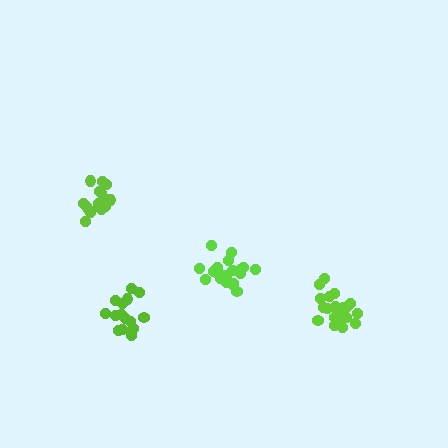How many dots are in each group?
Group 1: 17 dots, Group 2: 15 dots, Group 3: 21 dots, Group 4: 20 dots (73 total).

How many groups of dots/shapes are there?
There are 4 groups.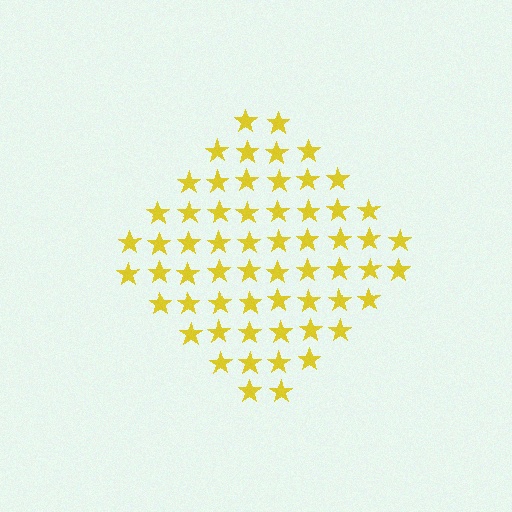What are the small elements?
The small elements are stars.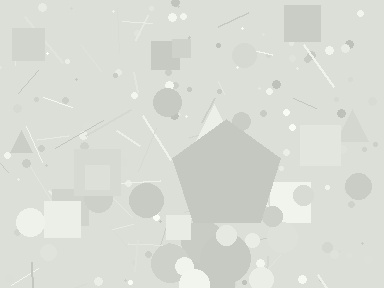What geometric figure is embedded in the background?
A pentagon is embedded in the background.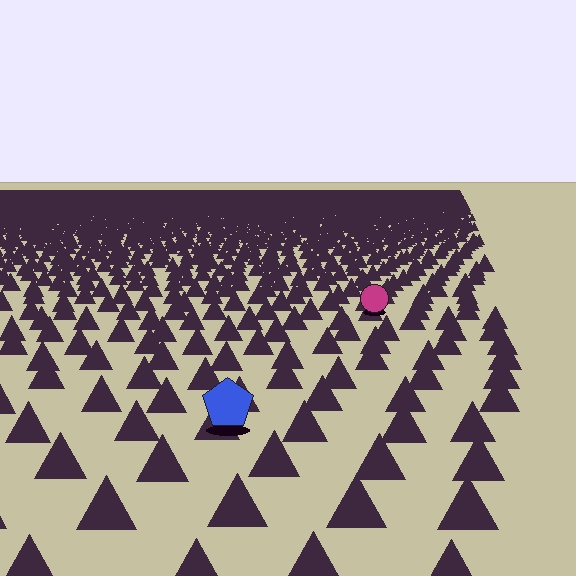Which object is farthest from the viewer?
The magenta circle is farthest from the viewer. It appears smaller and the ground texture around it is denser.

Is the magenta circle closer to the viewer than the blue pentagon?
No. The blue pentagon is closer — you can tell from the texture gradient: the ground texture is coarser near it.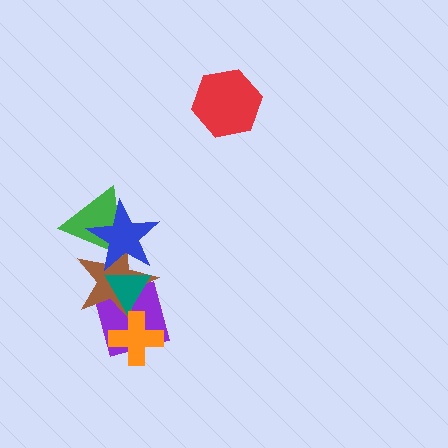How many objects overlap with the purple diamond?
3 objects overlap with the purple diamond.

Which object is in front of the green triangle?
The blue star is in front of the green triangle.